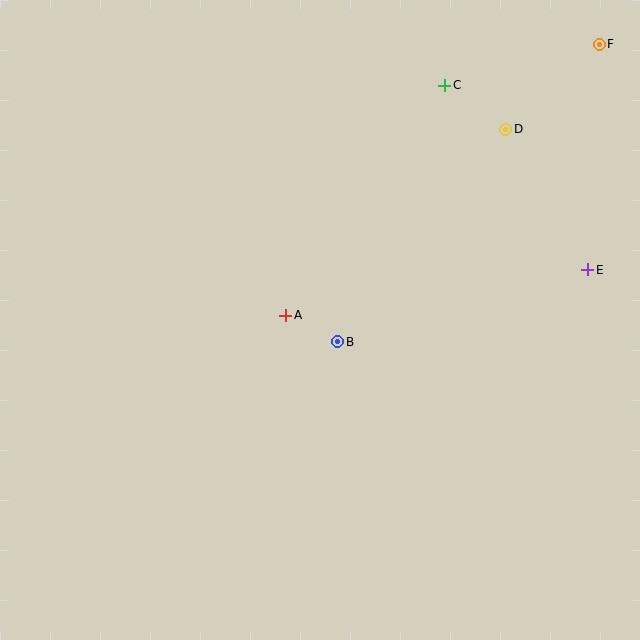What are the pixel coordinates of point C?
Point C is at (445, 85).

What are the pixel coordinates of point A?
Point A is at (286, 315).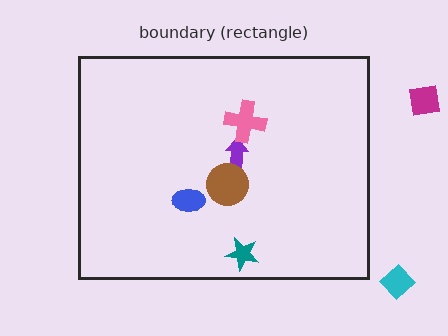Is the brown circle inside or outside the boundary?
Inside.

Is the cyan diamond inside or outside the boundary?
Outside.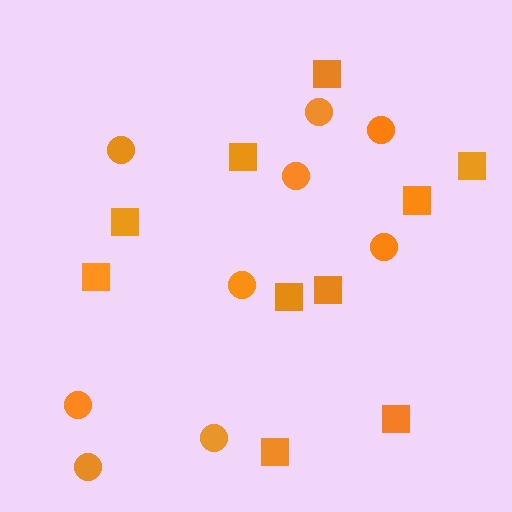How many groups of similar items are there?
There are 2 groups: one group of circles (9) and one group of squares (10).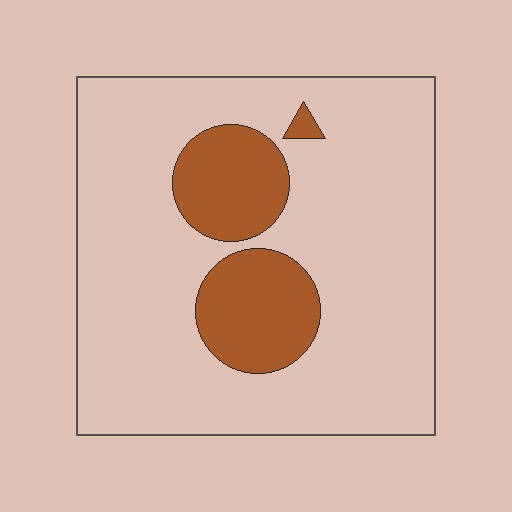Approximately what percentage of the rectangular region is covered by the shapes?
Approximately 20%.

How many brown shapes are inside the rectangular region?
3.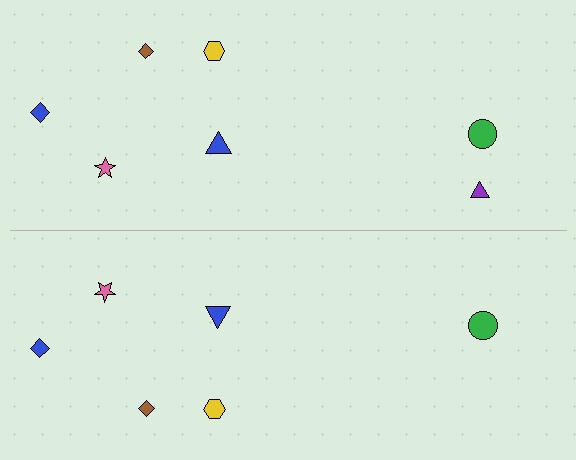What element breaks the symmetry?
A purple triangle is missing from the bottom side.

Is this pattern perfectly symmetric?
No, the pattern is not perfectly symmetric. A purple triangle is missing from the bottom side.